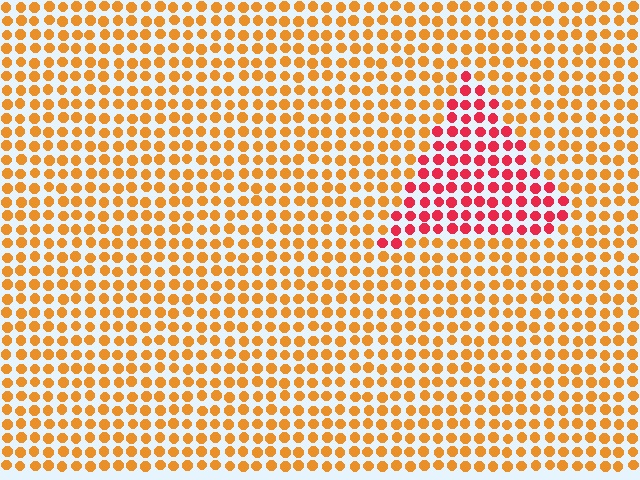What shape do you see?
I see a triangle.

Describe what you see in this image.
The image is filled with small orange elements in a uniform arrangement. A triangle-shaped region is visible where the elements are tinted to a slightly different hue, forming a subtle color boundary.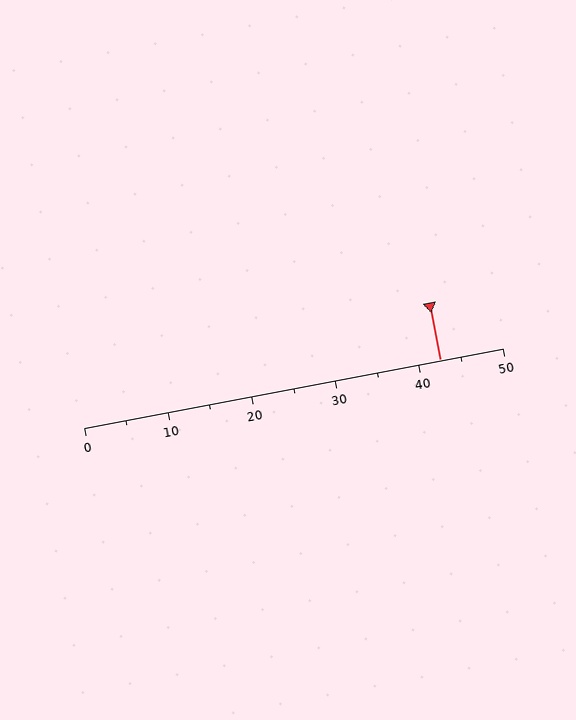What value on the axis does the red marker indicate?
The marker indicates approximately 42.5.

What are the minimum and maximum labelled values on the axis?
The axis runs from 0 to 50.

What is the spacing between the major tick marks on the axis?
The major ticks are spaced 10 apart.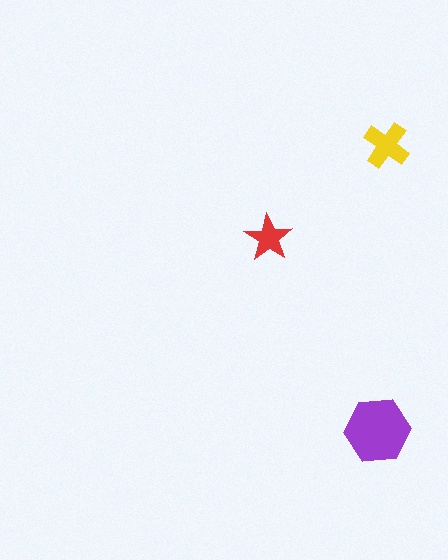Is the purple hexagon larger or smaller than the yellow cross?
Larger.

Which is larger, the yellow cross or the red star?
The yellow cross.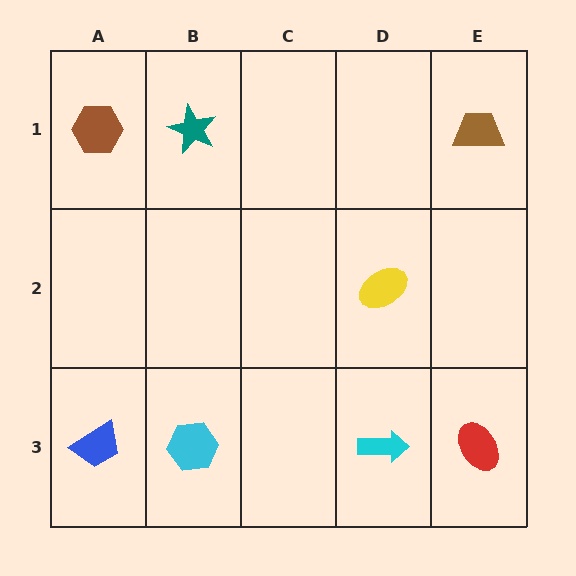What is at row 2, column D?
A yellow ellipse.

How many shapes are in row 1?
3 shapes.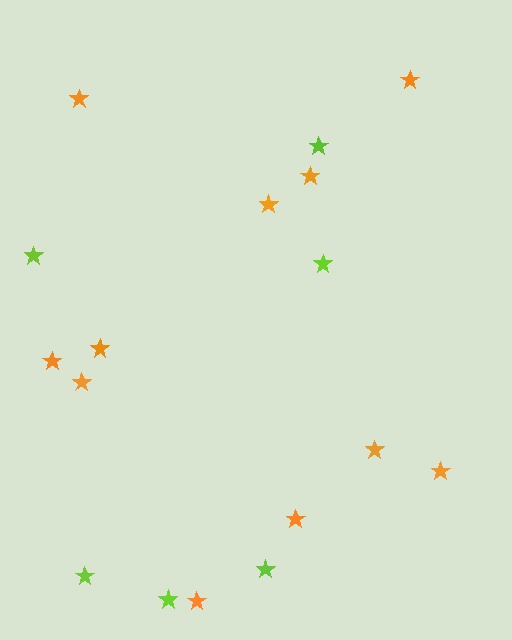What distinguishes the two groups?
There are 2 groups: one group of orange stars (11) and one group of lime stars (6).